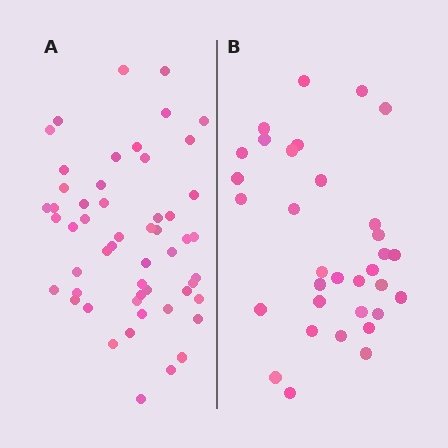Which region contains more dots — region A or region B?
Region A (the left region) has more dots.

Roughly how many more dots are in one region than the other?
Region A has approximately 20 more dots than region B.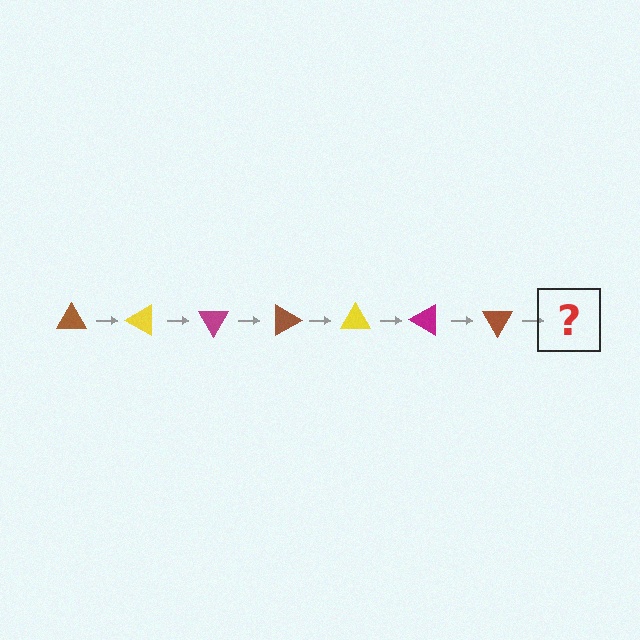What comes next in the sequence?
The next element should be a yellow triangle, rotated 210 degrees from the start.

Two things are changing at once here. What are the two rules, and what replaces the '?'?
The two rules are that it rotates 30 degrees each step and the color cycles through brown, yellow, and magenta. The '?' should be a yellow triangle, rotated 210 degrees from the start.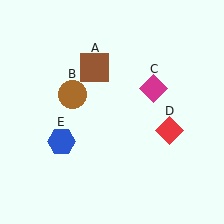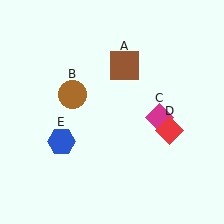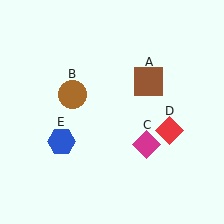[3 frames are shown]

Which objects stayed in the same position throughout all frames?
Brown circle (object B) and red diamond (object D) and blue hexagon (object E) remained stationary.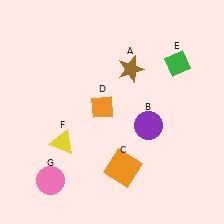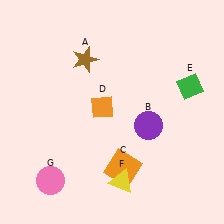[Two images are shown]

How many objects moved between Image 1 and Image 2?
3 objects moved between the two images.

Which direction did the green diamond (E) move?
The green diamond (E) moved down.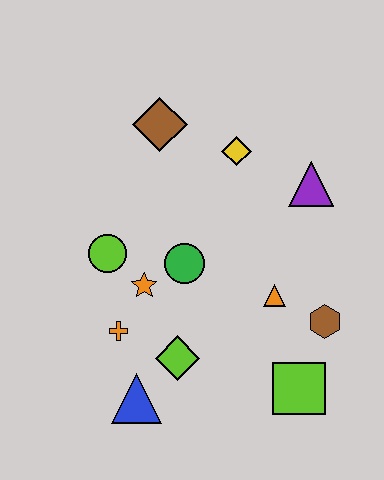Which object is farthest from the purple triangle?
The blue triangle is farthest from the purple triangle.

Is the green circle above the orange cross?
Yes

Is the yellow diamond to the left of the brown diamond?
No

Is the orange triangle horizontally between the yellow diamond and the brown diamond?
No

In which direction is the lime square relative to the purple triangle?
The lime square is below the purple triangle.